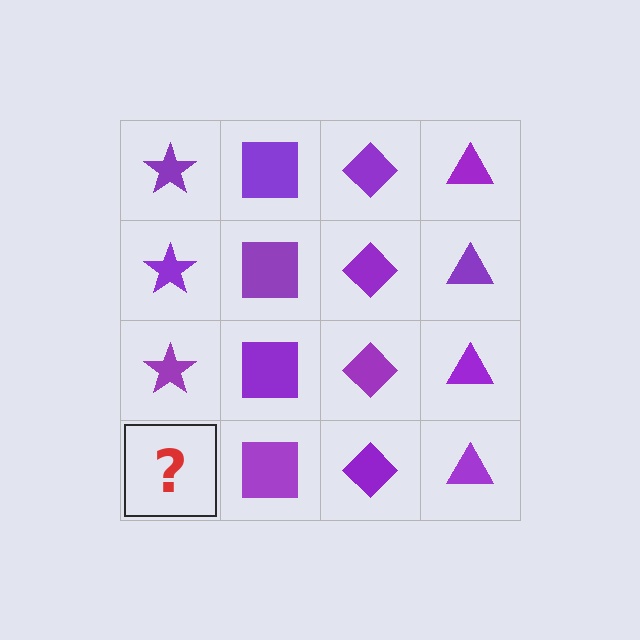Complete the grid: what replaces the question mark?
The question mark should be replaced with a purple star.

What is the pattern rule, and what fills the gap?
The rule is that each column has a consistent shape. The gap should be filled with a purple star.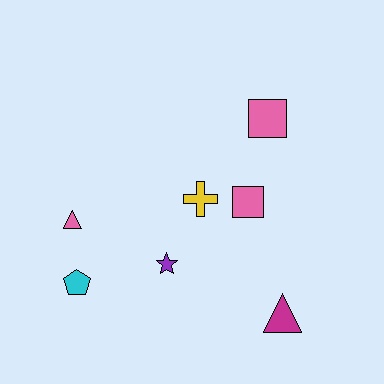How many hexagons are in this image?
There are no hexagons.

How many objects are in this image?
There are 7 objects.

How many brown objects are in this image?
There are no brown objects.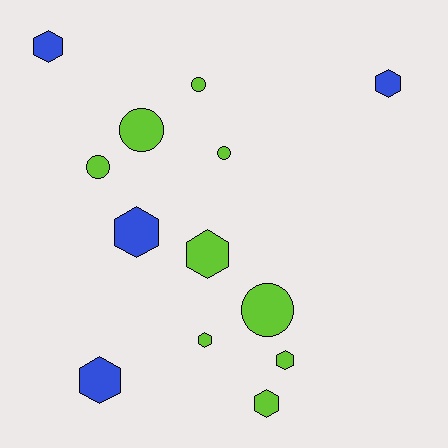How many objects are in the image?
There are 13 objects.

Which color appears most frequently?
Lime, with 9 objects.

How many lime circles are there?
There are 5 lime circles.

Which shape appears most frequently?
Hexagon, with 8 objects.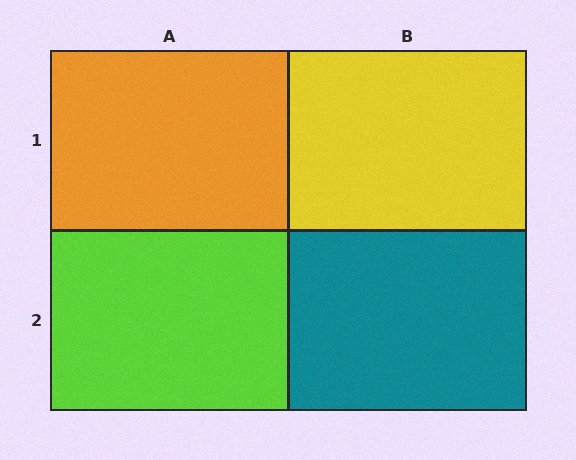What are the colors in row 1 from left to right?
Orange, yellow.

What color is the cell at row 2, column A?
Lime.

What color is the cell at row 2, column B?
Teal.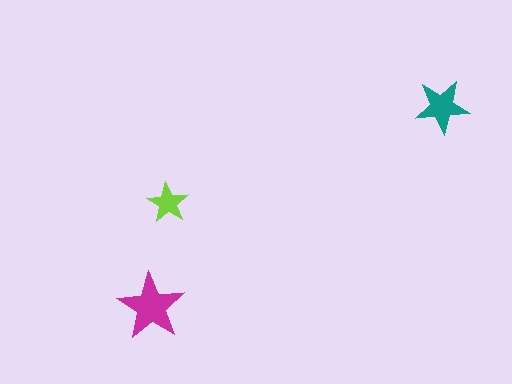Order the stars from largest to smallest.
the magenta one, the teal one, the lime one.